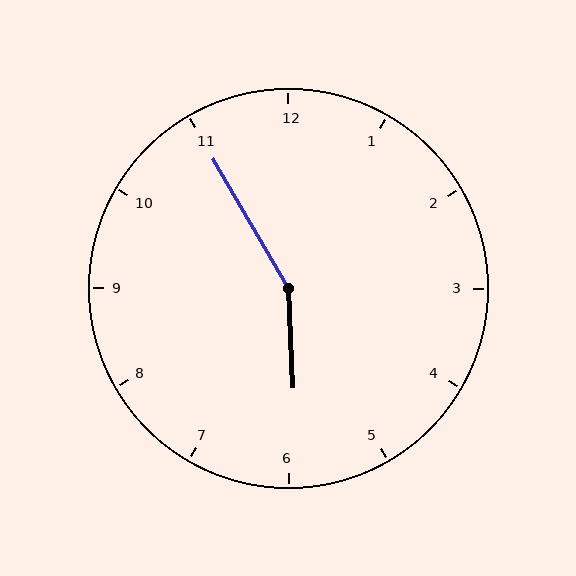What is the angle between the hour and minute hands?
Approximately 152 degrees.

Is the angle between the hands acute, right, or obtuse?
It is obtuse.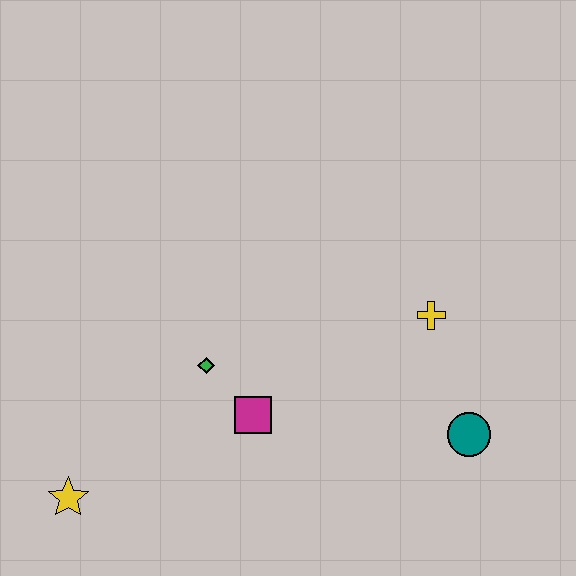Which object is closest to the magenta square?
The green diamond is closest to the magenta square.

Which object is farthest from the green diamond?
The teal circle is farthest from the green diamond.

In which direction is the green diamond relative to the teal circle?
The green diamond is to the left of the teal circle.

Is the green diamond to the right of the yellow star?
Yes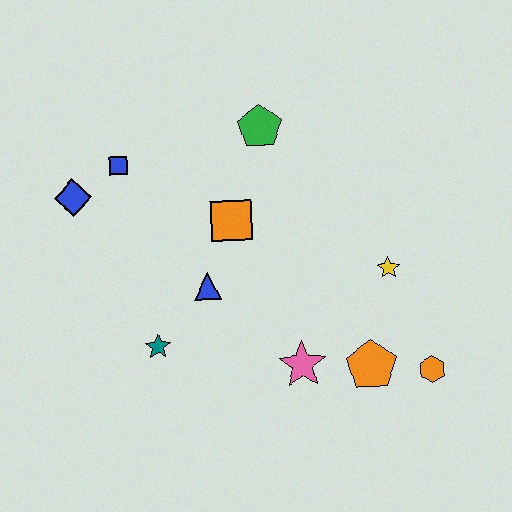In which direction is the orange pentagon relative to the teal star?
The orange pentagon is to the right of the teal star.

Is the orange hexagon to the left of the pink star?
No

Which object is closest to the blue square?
The blue diamond is closest to the blue square.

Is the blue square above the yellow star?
Yes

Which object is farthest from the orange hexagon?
The blue diamond is farthest from the orange hexagon.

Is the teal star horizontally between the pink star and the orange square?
No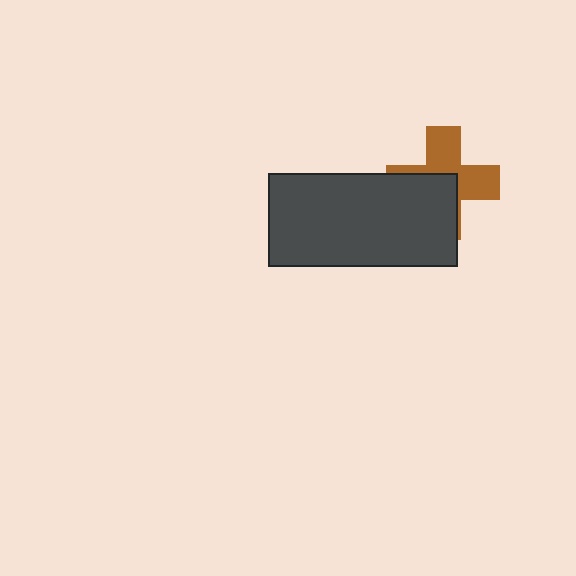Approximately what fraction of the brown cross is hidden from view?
Roughly 47% of the brown cross is hidden behind the dark gray rectangle.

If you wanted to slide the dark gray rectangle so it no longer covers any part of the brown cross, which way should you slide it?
Slide it toward the lower-left — that is the most direct way to separate the two shapes.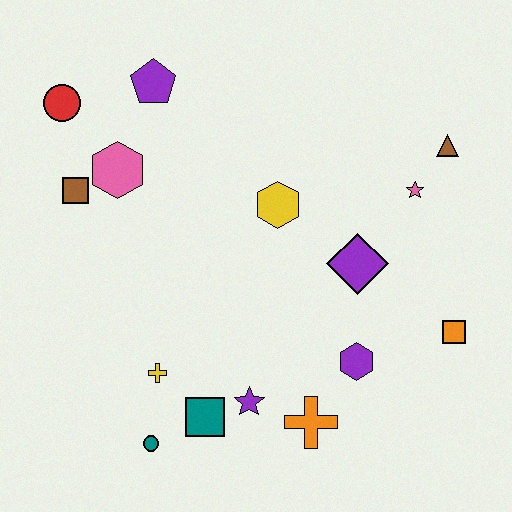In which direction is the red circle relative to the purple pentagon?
The red circle is to the left of the purple pentagon.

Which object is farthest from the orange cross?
The red circle is farthest from the orange cross.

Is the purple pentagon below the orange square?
No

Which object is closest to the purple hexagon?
The orange cross is closest to the purple hexagon.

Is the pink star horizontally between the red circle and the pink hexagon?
No